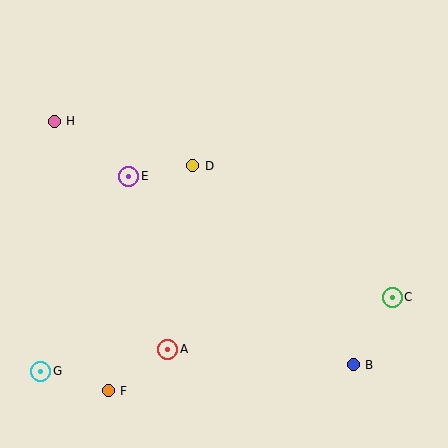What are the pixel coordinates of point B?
Point B is at (353, 365).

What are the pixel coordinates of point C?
Point C is at (392, 297).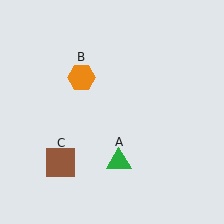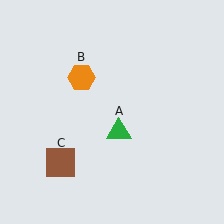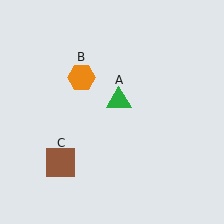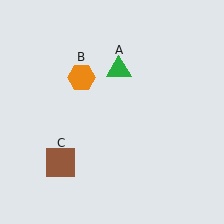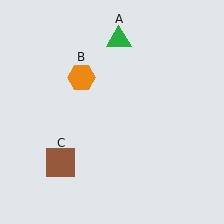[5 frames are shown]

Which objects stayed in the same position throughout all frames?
Orange hexagon (object B) and brown square (object C) remained stationary.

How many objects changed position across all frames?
1 object changed position: green triangle (object A).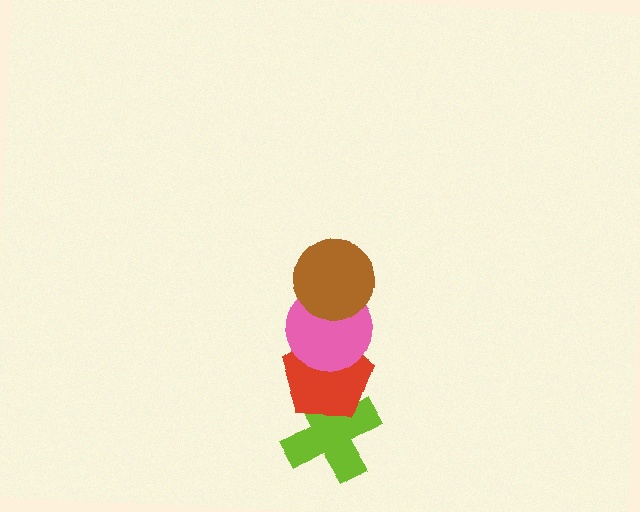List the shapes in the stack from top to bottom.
From top to bottom: the brown circle, the pink circle, the red pentagon, the lime cross.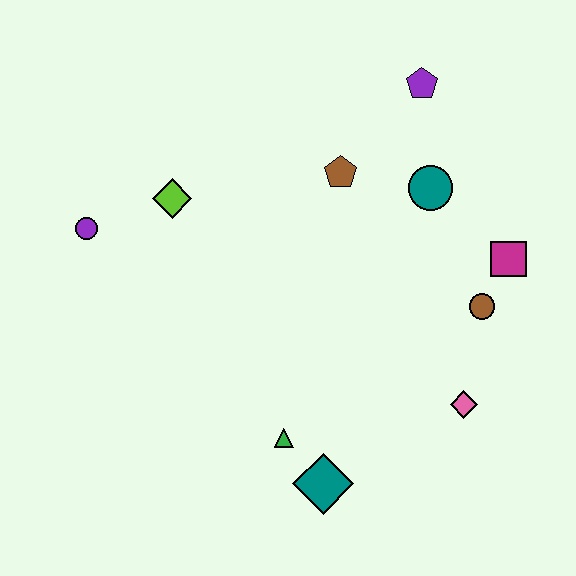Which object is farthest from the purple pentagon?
The teal diamond is farthest from the purple pentagon.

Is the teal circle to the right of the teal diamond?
Yes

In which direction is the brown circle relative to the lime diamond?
The brown circle is to the right of the lime diamond.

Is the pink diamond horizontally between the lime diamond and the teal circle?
No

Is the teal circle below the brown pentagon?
Yes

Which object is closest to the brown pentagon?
The teal circle is closest to the brown pentagon.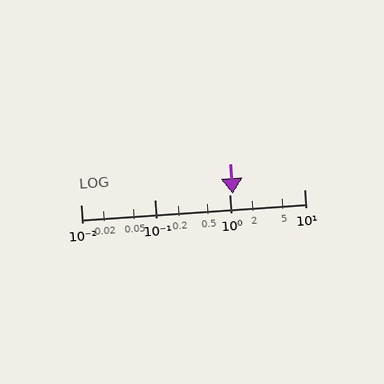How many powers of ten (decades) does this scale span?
The scale spans 3 decades, from 0.01 to 10.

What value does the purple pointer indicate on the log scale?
The pointer indicates approximately 1.1.